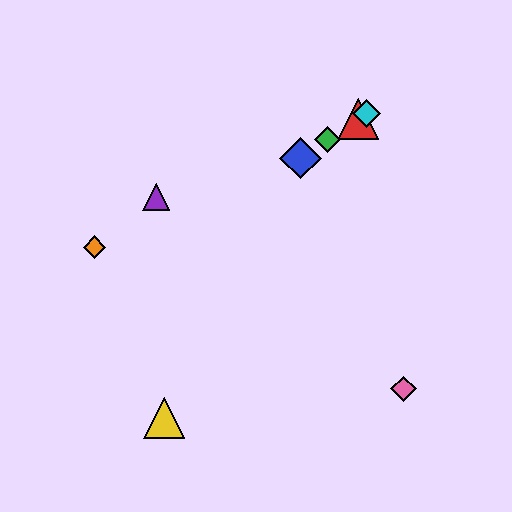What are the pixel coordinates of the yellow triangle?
The yellow triangle is at (164, 418).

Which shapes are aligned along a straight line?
The red triangle, the blue diamond, the green diamond, the cyan diamond are aligned along a straight line.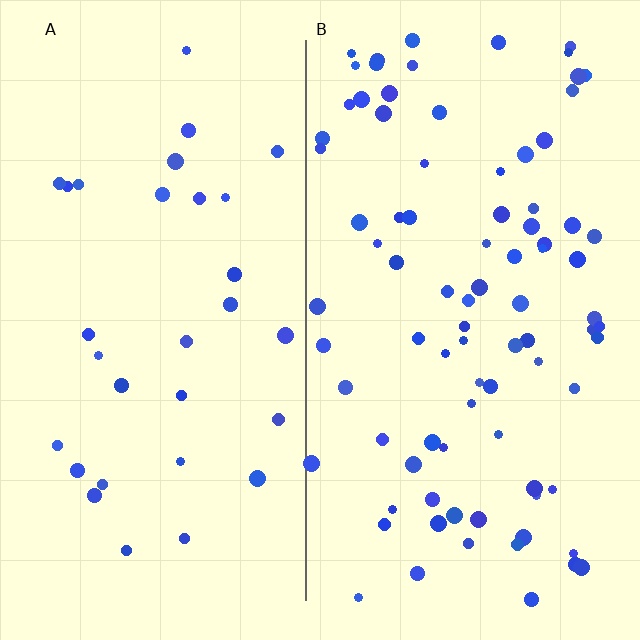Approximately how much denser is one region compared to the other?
Approximately 2.8× — region B over region A.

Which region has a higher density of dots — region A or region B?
B (the right).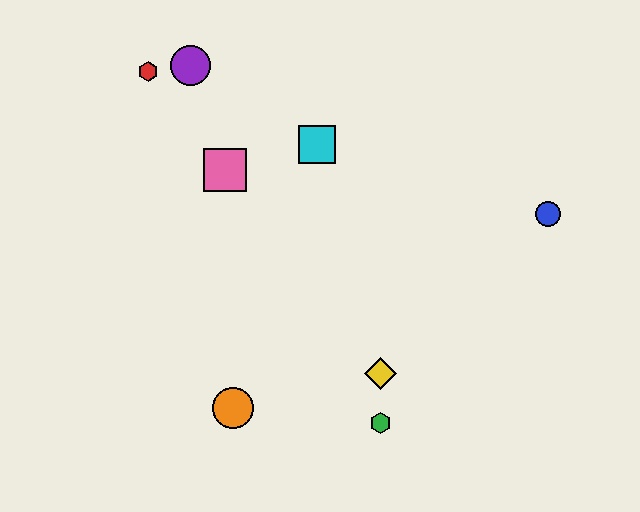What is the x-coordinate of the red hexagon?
The red hexagon is at x≈148.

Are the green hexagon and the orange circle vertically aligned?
No, the green hexagon is at x≈380 and the orange circle is at x≈233.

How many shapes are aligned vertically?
2 shapes (the green hexagon, the yellow diamond) are aligned vertically.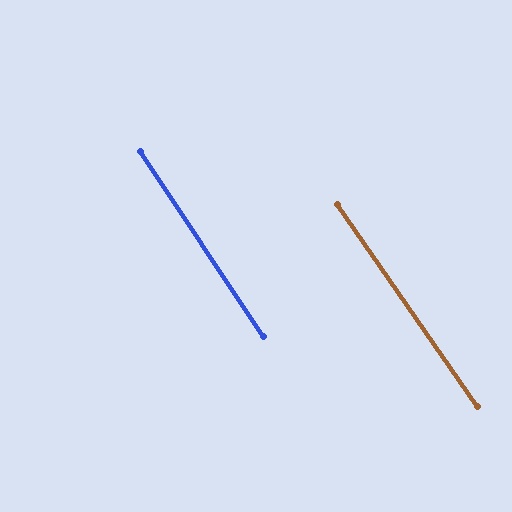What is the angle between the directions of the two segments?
Approximately 1 degree.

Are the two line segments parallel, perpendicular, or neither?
Parallel — their directions differ by only 1.0°.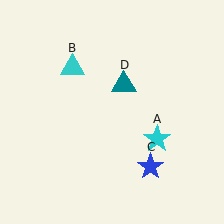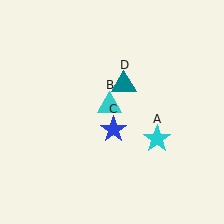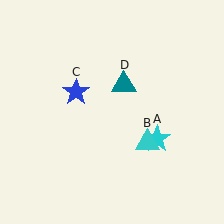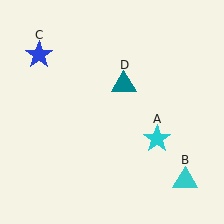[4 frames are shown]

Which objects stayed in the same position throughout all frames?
Cyan star (object A) and teal triangle (object D) remained stationary.